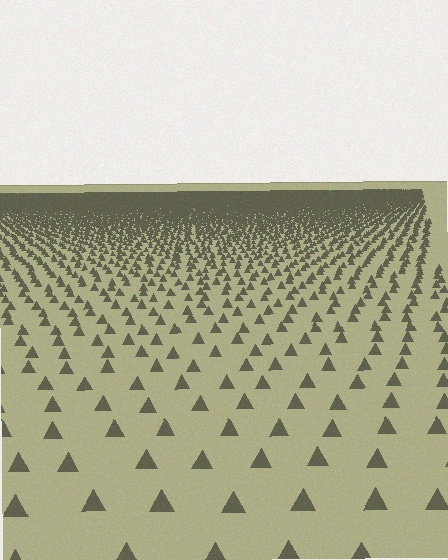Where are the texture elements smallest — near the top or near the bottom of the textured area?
Near the top.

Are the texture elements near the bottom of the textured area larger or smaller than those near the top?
Larger. Near the bottom, elements are closer to the viewer and appear at a bigger on-screen size.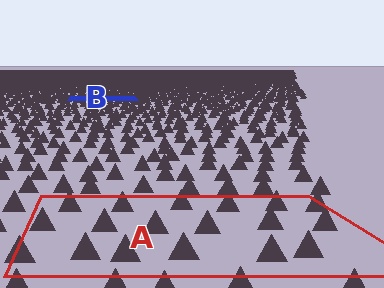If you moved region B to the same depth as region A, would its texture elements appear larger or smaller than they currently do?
They would appear larger. At a closer depth, the same texture elements are projected at a bigger on-screen size.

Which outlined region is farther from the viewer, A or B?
Region B is farther from the viewer — the texture elements inside it appear smaller and more densely packed.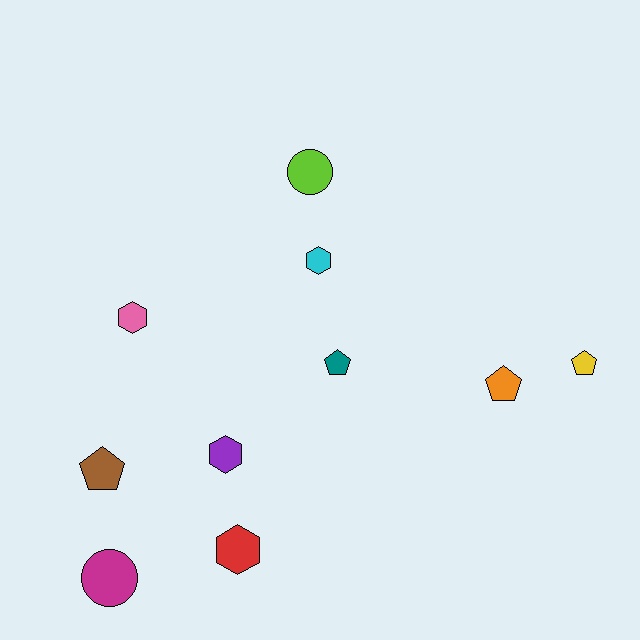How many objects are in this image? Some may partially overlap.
There are 10 objects.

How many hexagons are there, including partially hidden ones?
There are 4 hexagons.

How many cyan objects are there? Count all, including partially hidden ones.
There is 1 cyan object.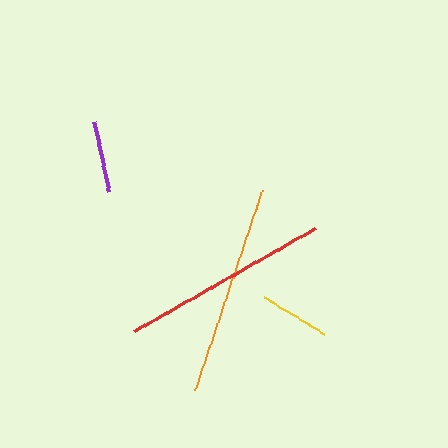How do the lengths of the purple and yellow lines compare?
The purple and yellow lines are approximately the same length.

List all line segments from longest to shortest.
From longest to shortest: orange, red, purple, yellow.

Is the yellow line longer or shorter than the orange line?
The orange line is longer than the yellow line.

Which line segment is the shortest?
The yellow line is the shortest at approximately 70 pixels.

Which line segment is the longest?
The orange line is the longest at approximately 211 pixels.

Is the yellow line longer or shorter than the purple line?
The purple line is longer than the yellow line.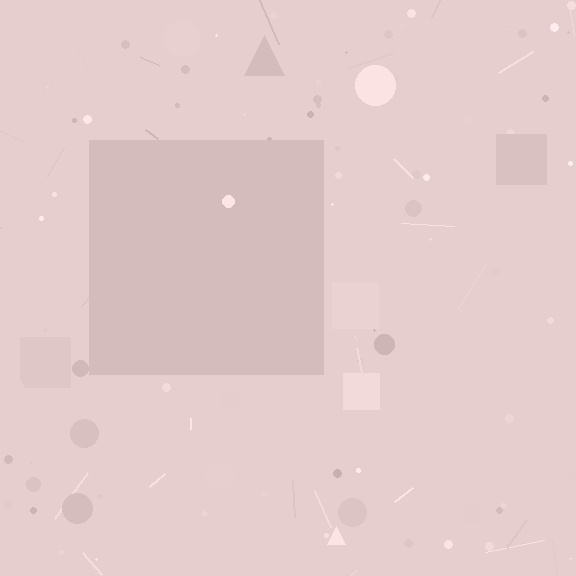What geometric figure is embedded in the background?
A square is embedded in the background.